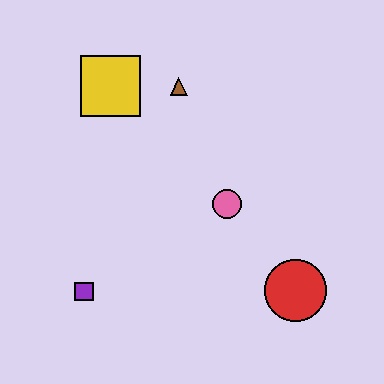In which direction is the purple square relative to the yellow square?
The purple square is below the yellow square.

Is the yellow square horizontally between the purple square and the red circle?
Yes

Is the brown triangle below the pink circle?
No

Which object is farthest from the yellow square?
The red circle is farthest from the yellow square.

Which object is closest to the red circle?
The pink circle is closest to the red circle.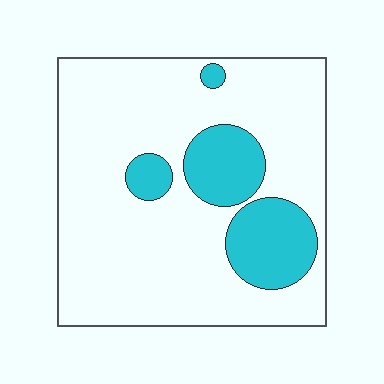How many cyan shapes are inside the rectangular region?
4.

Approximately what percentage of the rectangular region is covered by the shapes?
Approximately 20%.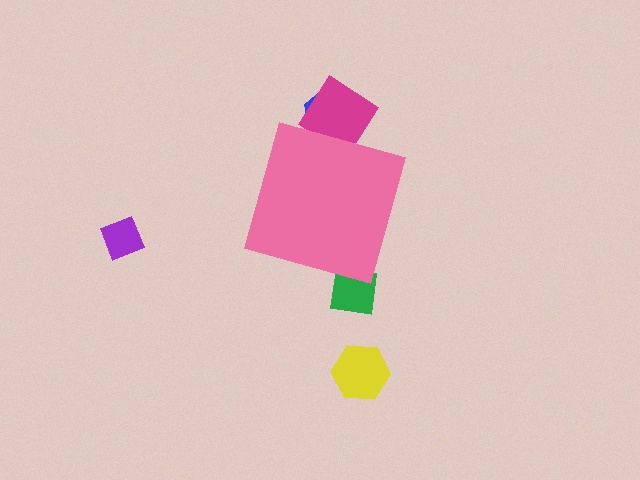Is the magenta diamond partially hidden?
Yes, the magenta diamond is partially hidden behind the pink diamond.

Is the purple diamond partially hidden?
No, the purple diamond is fully visible.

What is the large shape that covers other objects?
A pink diamond.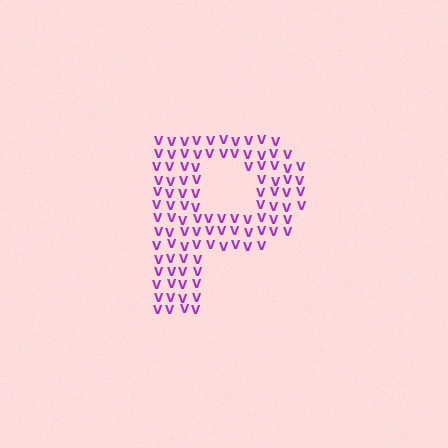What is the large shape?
The large shape is the letter P.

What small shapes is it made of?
It is made of small letter V's.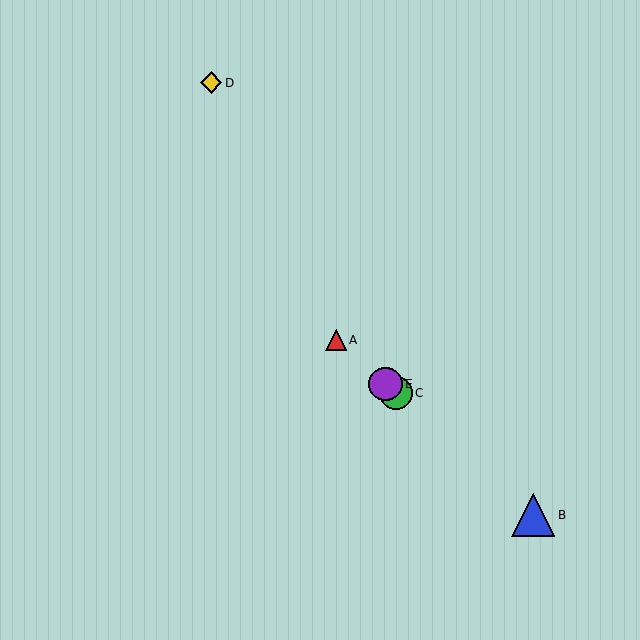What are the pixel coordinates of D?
Object D is at (211, 83).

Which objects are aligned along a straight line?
Objects A, B, C, E are aligned along a straight line.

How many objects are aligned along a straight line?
4 objects (A, B, C, E) are aligned along a straight line.